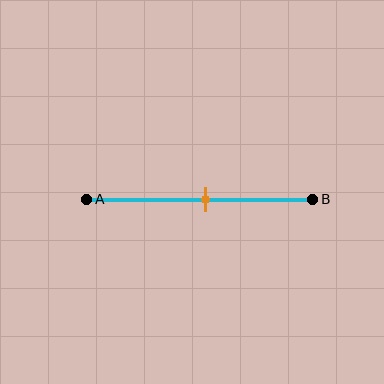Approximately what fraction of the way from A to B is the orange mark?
The orange mark is approximately 55% of the way from A to B.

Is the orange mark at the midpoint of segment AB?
Yes, the mark is approximately at the midpoint.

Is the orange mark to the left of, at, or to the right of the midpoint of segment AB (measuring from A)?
The orange mark is approximately at the midpoint of segment AB.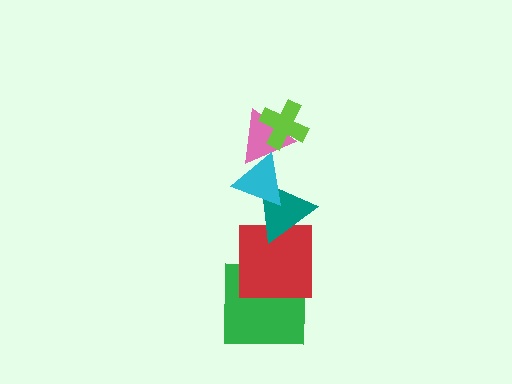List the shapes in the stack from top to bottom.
From top to bottom: the lime cross, the pink triangle, the cyan triangle, the teal triangle, the red square, the green square.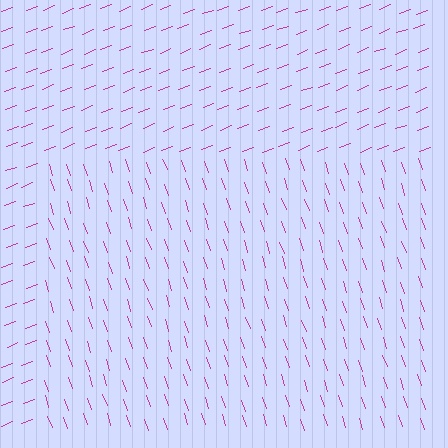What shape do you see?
I see a rectangle.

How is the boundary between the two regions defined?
The boundary is defined purely by a change in line orientation (approximately 88 degrees difference). All lines are the same color and thickness.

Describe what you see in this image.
The image is filled with small magenta line segments. A rectangle region in the image has lines oriented differently from the surrounding lines, creating a visible texture boundary.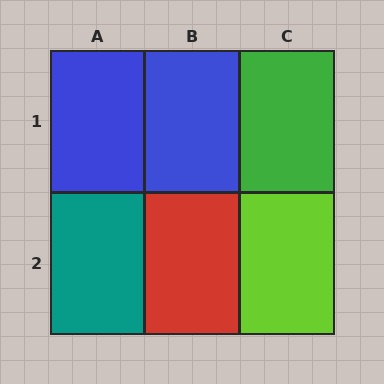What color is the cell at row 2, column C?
Lime.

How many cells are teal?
1 cell is teal.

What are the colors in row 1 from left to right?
Blue, blue, green.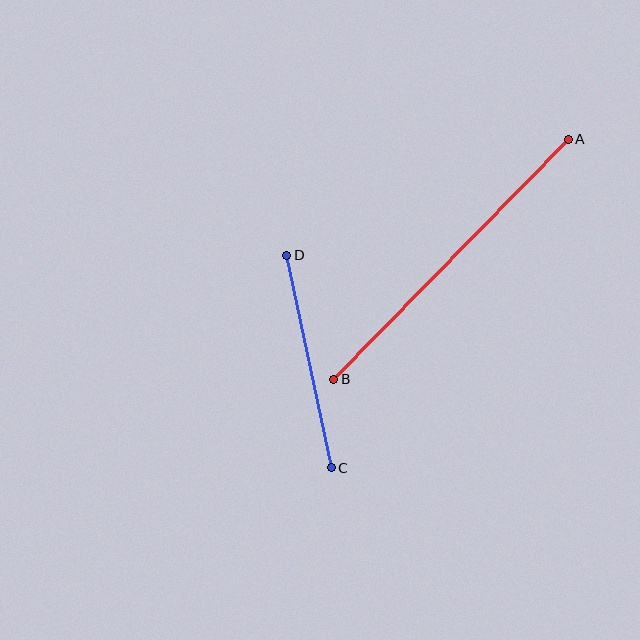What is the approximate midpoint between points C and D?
The midpoint is at approximately (309, 362) pixels.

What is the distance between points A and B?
The distance is approximately 335 pixels.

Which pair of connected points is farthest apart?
Points A and B are farthest apart.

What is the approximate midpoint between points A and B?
The midpoint is at approximately (451, 259) pixels.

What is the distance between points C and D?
The distance is approximately 217 pixels.